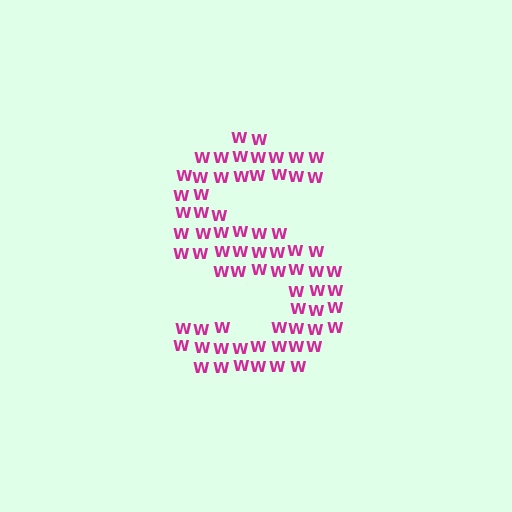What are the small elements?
The small elements are letter W's.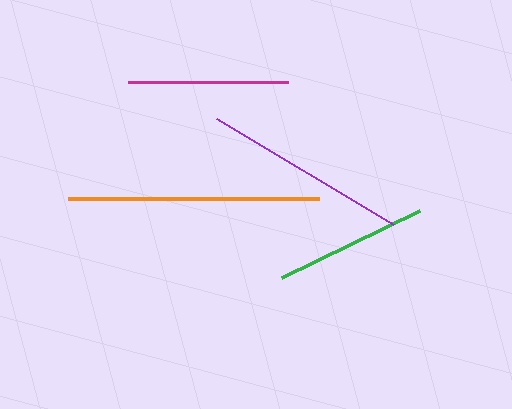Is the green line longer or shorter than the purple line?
The purple line is longer than the green line.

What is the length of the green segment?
The green segment is approximately 154 pixels long.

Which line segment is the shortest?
The green line is the shortest at approximately 154 pixels.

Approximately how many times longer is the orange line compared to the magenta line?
The orange line is approximately 1.6 times the length of the magenta line.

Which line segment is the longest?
The orange line is the longest at approximately 251 pixels.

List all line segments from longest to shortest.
From longest to shortest: orange, purple, magenta, green.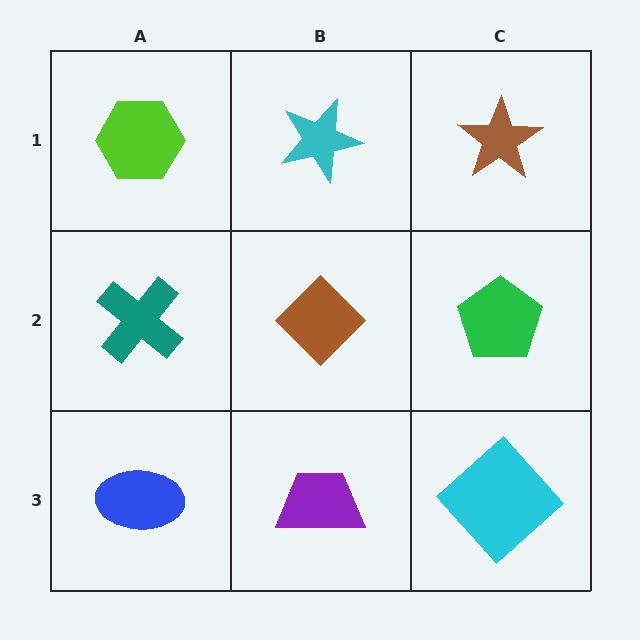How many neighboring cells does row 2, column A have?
3.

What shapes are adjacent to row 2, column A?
A lime hexagon (row 1, column A), a blue ellipse (row 3, column A), a brown diamond (row 2, column B).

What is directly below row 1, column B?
A brown diamond.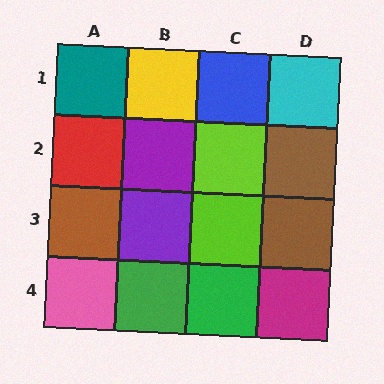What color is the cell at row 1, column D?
Cyan.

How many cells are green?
2 cells are green.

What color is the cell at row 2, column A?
Red.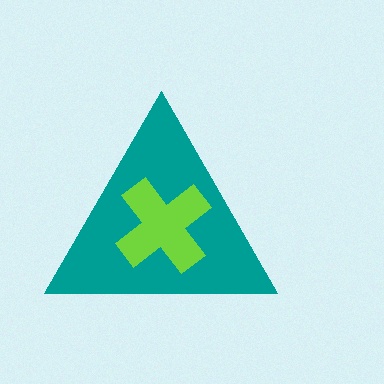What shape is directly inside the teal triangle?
The lime cross.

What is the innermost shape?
The lime cross.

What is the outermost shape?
The teal triangle.